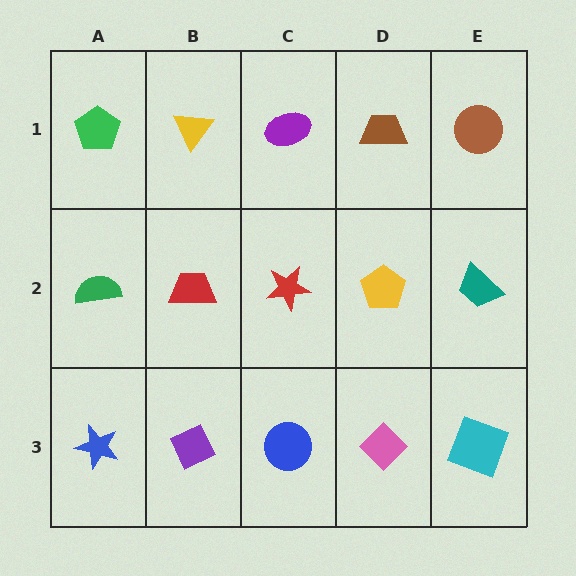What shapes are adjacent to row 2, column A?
A green pentagon (row 1, column A), a blue star (row 3, column A), a red trapezoid (row 2, column B).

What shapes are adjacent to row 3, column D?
A yellow pentagon (row 2, column D), a blue circle (row 3, column C), a cyan square (row 3, column E).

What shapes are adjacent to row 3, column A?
A green semicircle (row 2, column A), a purple diamond (row 3, column B).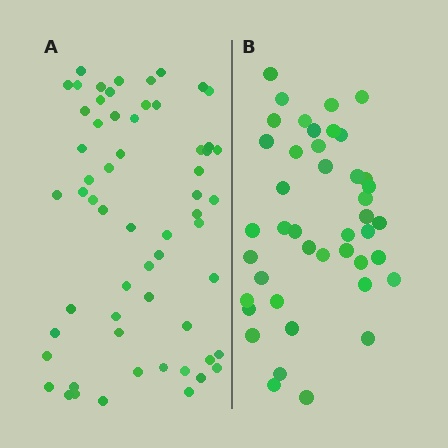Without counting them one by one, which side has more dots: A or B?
Region A (the left region) has more dots.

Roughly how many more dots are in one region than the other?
Region A has approximately 15 more dots than region B.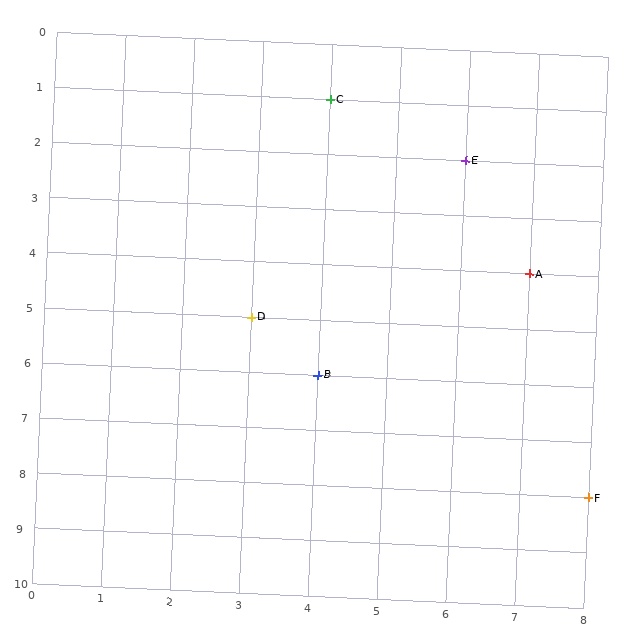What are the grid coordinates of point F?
Point F is at grid coordinates (8, 8).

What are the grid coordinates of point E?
Point E is at grid coordinates (6, 2).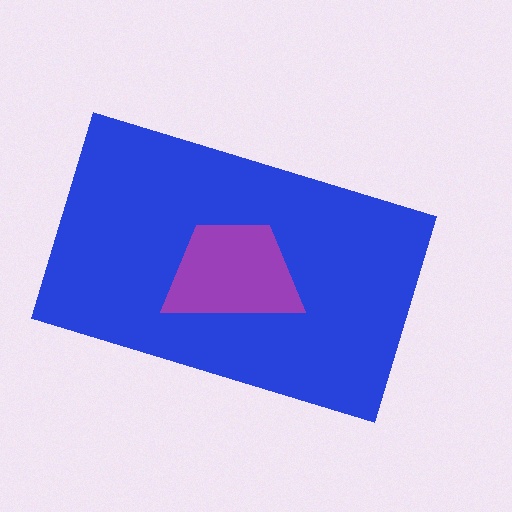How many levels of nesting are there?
2.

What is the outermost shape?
The blue rectangle.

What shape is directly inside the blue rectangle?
The purple trapezoid.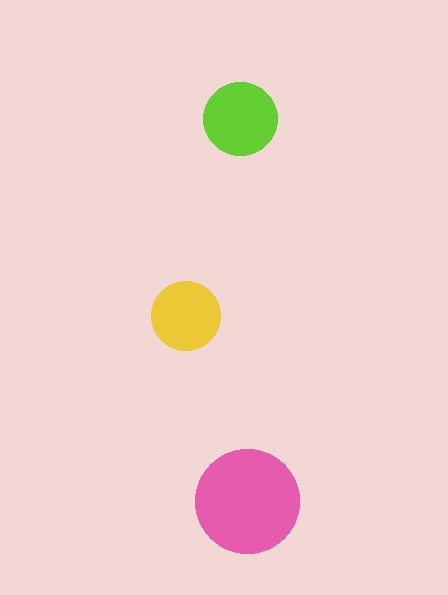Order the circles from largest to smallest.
the pink one, the lime one, the yellow one.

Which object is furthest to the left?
The yellow circle is leftmost.